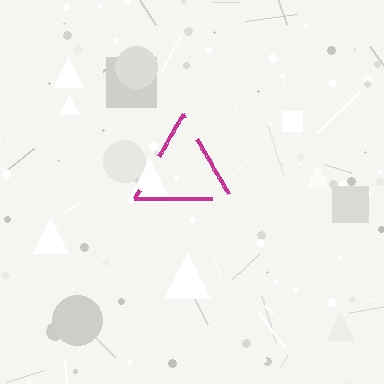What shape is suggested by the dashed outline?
The dashed outline suggests a triangle.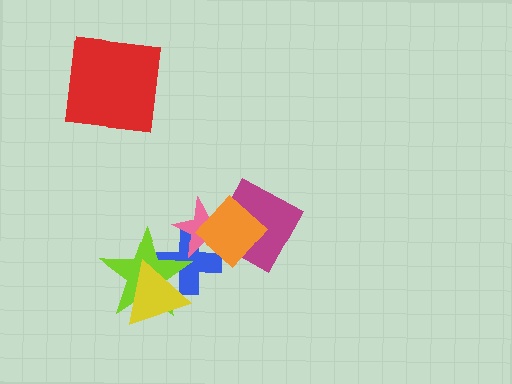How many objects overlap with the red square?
0 objects overlap with the red square.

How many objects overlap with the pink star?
3 objects overlap with the pink star.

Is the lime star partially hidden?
Yes, it is partially covered by another shape.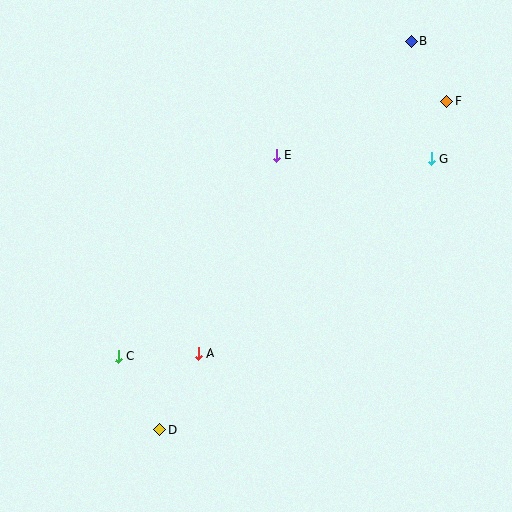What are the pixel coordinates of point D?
Point D is at (160, 430).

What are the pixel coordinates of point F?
Point F is at (447, 101).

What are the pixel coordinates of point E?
Point E is at (276, 155).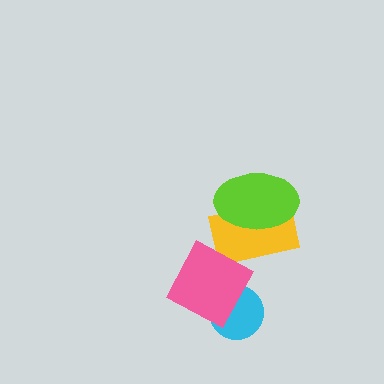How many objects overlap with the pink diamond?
2 objects overlap with the pink diamond.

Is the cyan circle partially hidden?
Yes, it is partially covered by another shape.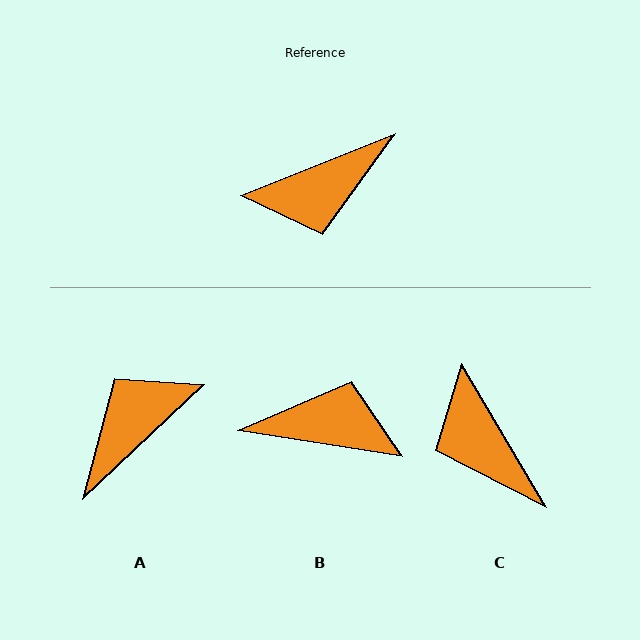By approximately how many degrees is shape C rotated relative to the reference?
Approximately 82 degrees clockwise.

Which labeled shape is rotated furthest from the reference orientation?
A, about 159 degrees away.